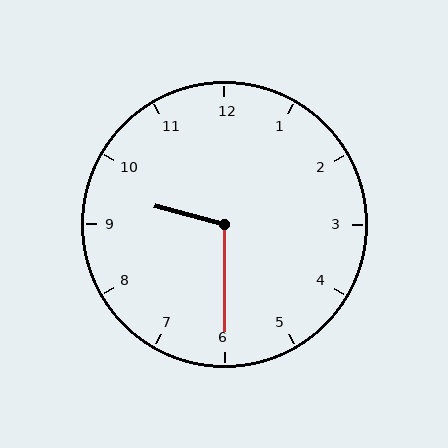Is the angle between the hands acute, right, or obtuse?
It is obtuse.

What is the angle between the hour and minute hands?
Approximately 105 degrees.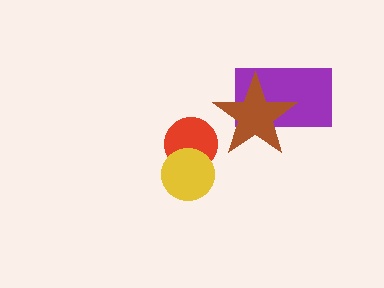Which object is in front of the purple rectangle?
The brown star is in front of the purple rectangle.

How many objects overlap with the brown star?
1 object overlaps with the brown star.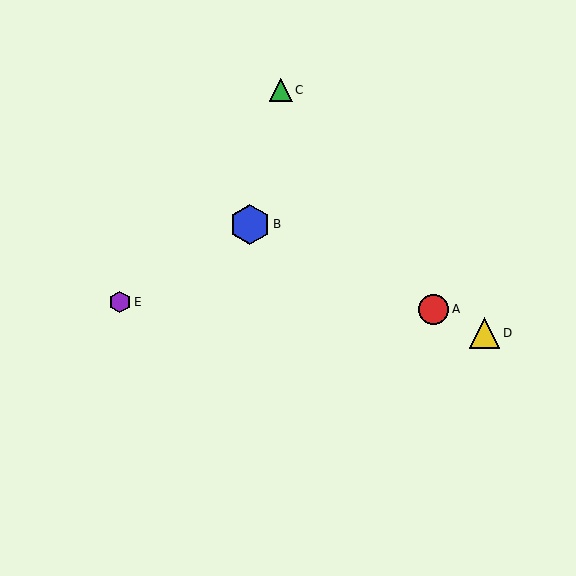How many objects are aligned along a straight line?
3 objects (A, B, D) are aligned along a straight line.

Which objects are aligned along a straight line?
Objects A, B, D are aligned along a straight line.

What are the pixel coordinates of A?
Object A is at (434, 309).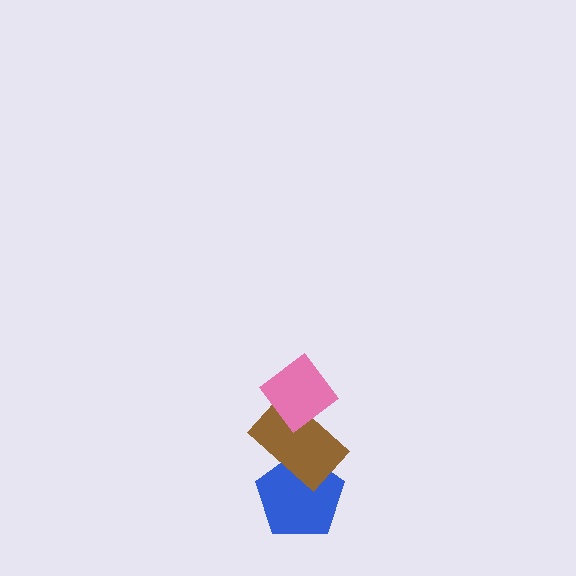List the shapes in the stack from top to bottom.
From top to bottom: the pink diamond, the brown rectangle, the blue pentagon.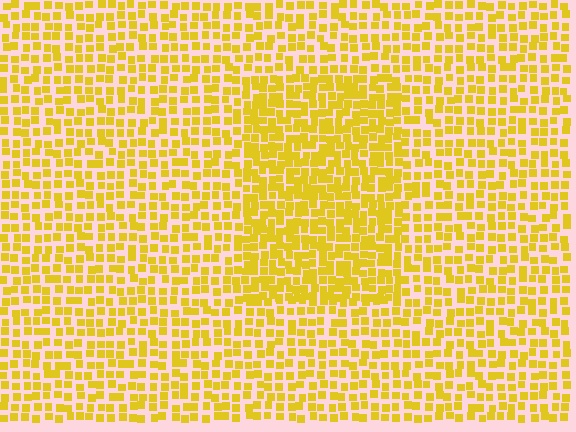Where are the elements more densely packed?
The elements are more densely packed inside the rectangle boundary.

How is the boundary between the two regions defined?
The boundary is defined by a change in element density (approximately 1.6x ratio). All elements are the same color, size, and shape.